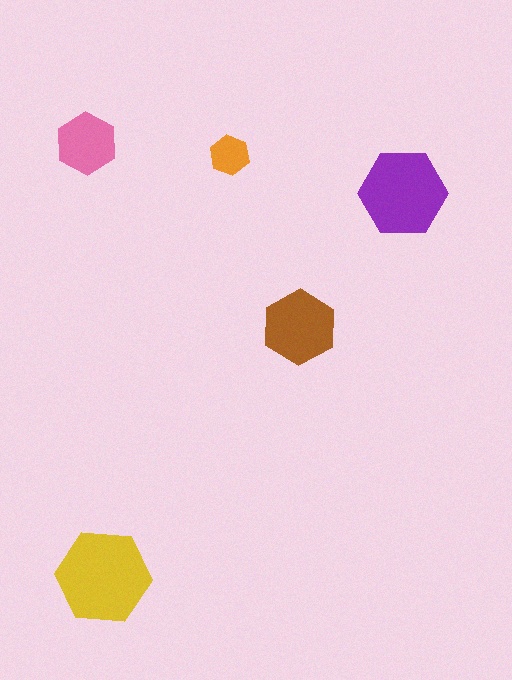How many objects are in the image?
There are 5 objects in the image.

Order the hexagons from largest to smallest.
the yellow one, the purple one, the brown one, the pink one, the orange one.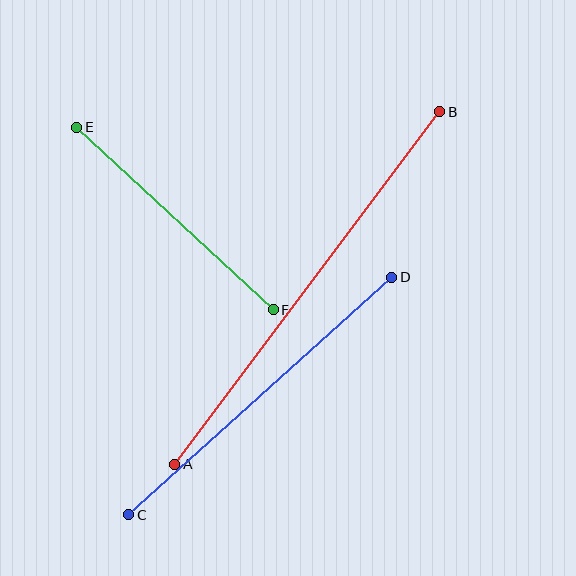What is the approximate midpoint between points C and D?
The midpoint is at approximately (260, 396) pixels.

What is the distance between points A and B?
The distance is approximately 441 pixels.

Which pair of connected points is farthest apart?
Points A and B are farthest apart.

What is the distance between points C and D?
The distance is approximately 354 pixels.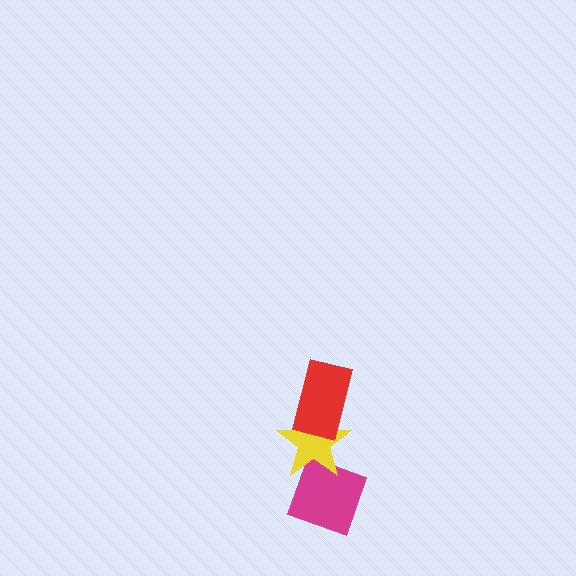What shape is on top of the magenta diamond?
The yellow star is on top of the magenta diamond.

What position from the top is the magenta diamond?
The magenta diamond is 3rd from the top.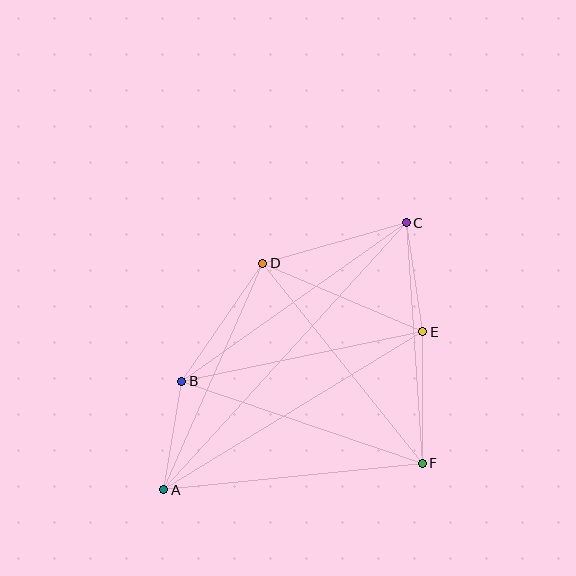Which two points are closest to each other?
Points A and B are closest to each other.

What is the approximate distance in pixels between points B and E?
The distance between B and E is approximately 246 pixels.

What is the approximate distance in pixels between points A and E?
The distance between A and E is approximately 303 pixels.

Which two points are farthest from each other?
Points A and C are farthest from each other.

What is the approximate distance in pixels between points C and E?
The distance between C and E is approximately 110 pixels.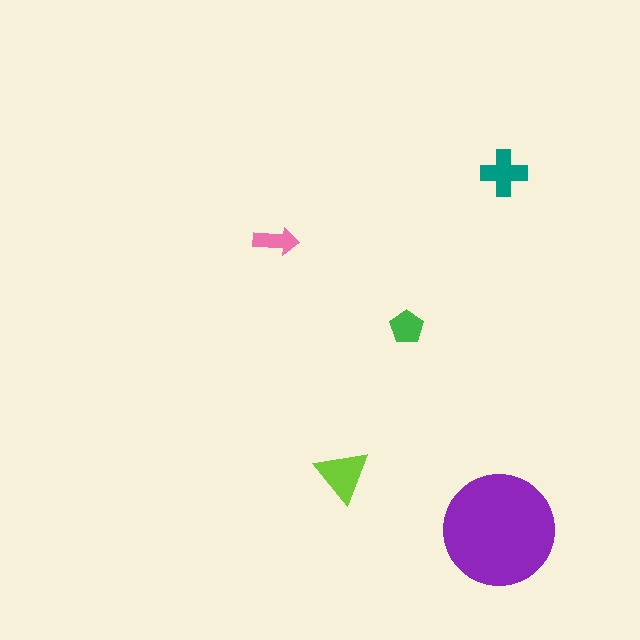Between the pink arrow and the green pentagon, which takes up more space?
The green pentagon.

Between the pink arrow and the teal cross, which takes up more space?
The teal cross.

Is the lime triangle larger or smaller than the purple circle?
Smaller.